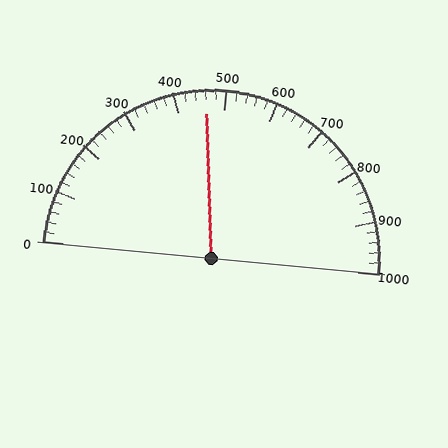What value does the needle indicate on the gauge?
The needle indicates approximately 460.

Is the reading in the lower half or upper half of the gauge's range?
The reading is in the lower half of the range (0 to 1000).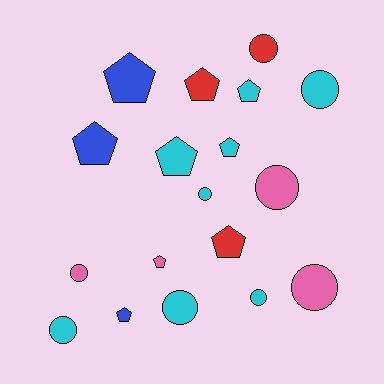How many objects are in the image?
There are 18 objects.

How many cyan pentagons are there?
There are 3 cyan pentagons.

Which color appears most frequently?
Cyan, with 8 objects.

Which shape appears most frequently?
Circle, with 9 objects.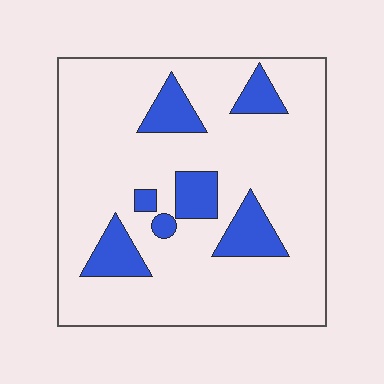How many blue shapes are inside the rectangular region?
7.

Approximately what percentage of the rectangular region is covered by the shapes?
Approximately 15%.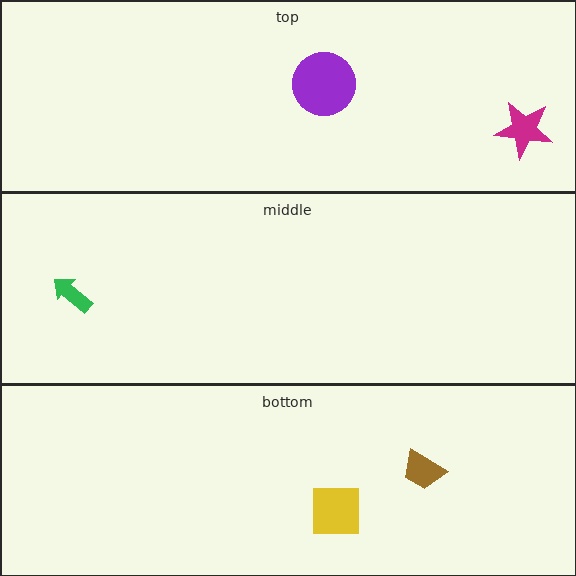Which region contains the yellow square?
The bottom region.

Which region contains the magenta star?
The top region.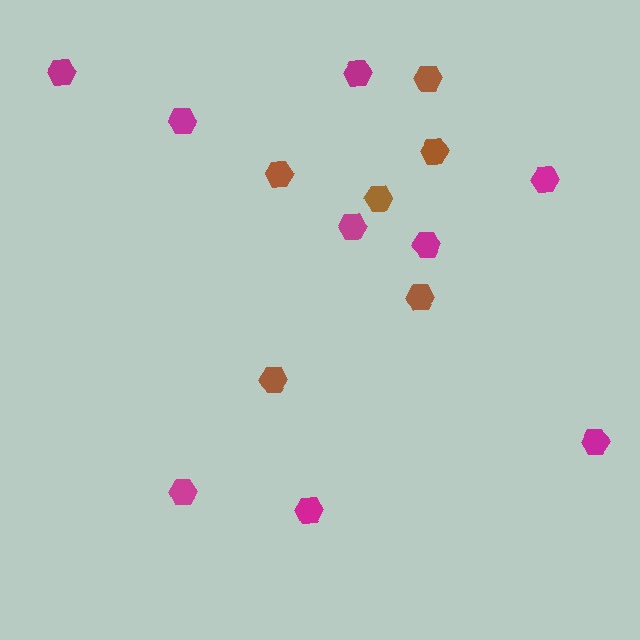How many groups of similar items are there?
There are 2 groups: one group of magenta hexagons (9) and one group of brown hexagons (6).